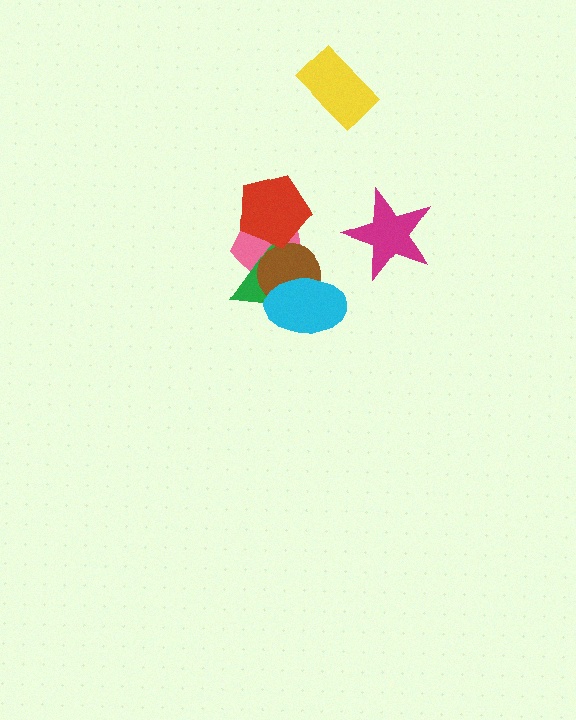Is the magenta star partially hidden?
No, no other shape covers it.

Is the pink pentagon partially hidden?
Yes, it is partially covered by another shape.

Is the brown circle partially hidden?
Yes, it is partially covered by another shape.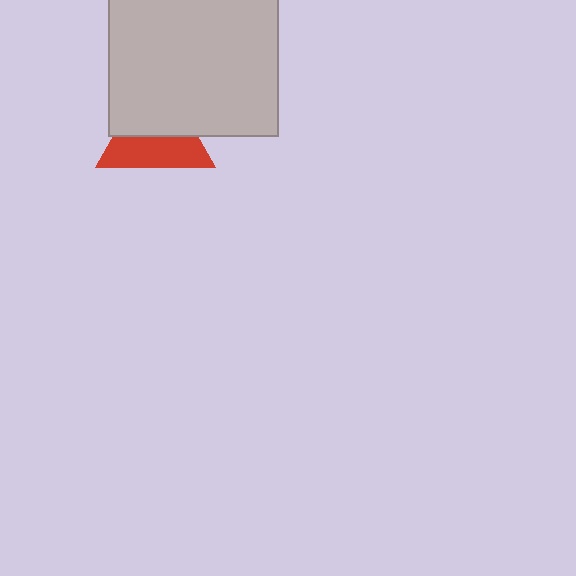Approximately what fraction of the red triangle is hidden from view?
Roughly 51% of the red triangle is hidden behind the light gray square.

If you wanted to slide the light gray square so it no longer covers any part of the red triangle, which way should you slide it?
Slide it up — that is the most direct way to separate the two shapes.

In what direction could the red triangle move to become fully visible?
The red triangle could move down. That would shift it out from behind the light gray square entirely.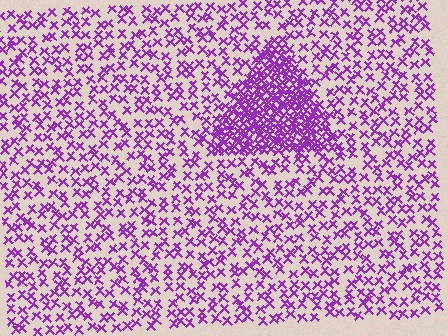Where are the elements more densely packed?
The elements are more densely packed inside the triangle boundary.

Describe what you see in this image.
The image contains small purple elements arranged at two different densities. A triangle-shaped region is visible where the elements are more densely packed than the surrounding area.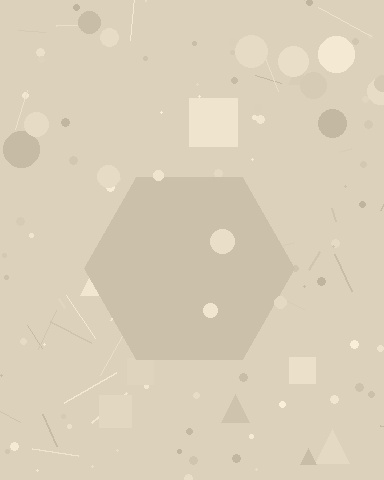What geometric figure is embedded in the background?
A hexagon is embedded in the background.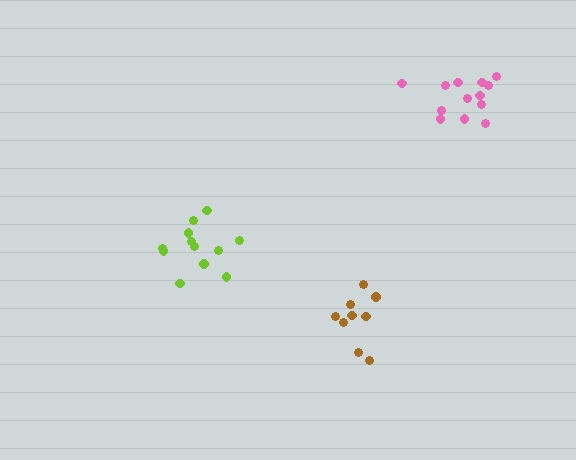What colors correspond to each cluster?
The clusters are colored: pink, lime, brown.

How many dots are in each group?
Group 1: 13 dots, Group 2: 12 dots, Group 3: 9 dots (34 total).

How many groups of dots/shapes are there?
There are 3 groups.